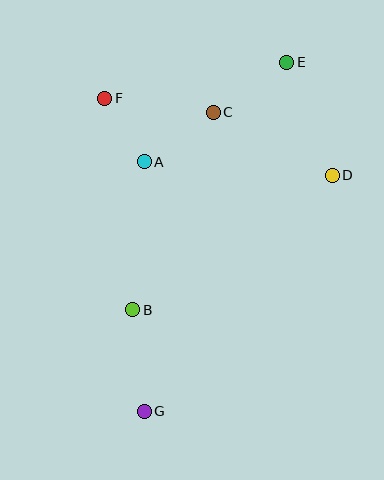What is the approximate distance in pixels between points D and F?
The distance between D and F is approximately 240 pixels.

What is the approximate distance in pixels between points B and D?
The distance between B and D is approximately 241 pixels.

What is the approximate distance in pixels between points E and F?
The distance between E and F is approximately 185 pixels.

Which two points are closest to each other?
Points A and F are closest to each other.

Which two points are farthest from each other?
Points E and G are farthest from each other.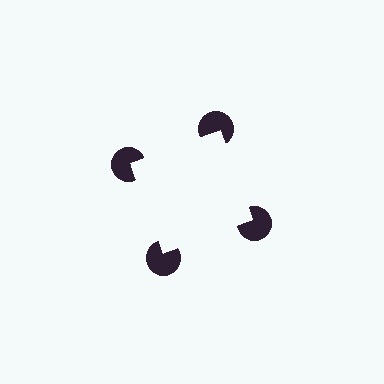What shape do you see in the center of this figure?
An illusory square — its edges are inferred from the aligned wedge cuts in the pac-man discs, not physically drawn.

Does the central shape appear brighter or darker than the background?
It typically appears slightly brighter than the background, even though no actual brightness change is drawn.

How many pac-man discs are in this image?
There are 4 — one at each vertex of the illusory square.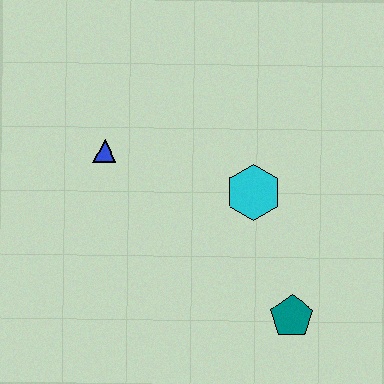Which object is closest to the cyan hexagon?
The teal pentagon is closest to the cyan hexagon.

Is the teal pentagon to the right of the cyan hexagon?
Yes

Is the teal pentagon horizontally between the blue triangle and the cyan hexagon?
No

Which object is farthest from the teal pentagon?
The blue triangle is farthest from the teal pentagon.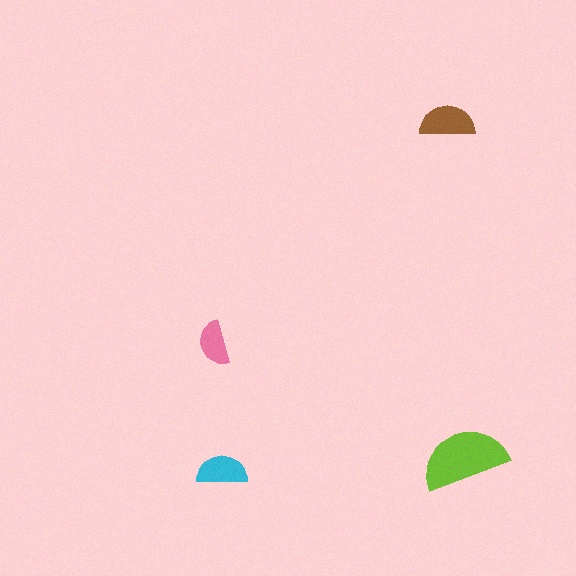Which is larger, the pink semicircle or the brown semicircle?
The brown one.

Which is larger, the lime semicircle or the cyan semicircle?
The lime one.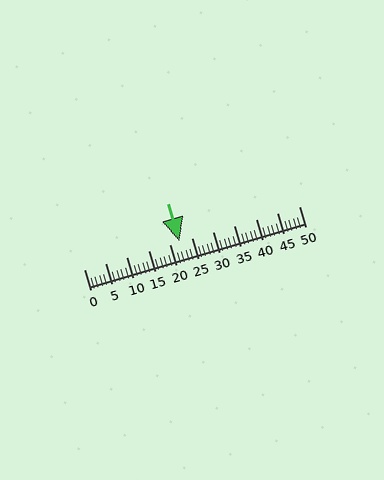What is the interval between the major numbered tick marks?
The major tick marks are spaced 5 units apart.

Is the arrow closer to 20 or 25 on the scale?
The arrow is closer to 20.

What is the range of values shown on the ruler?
The ruler shows values from 0 to 50.